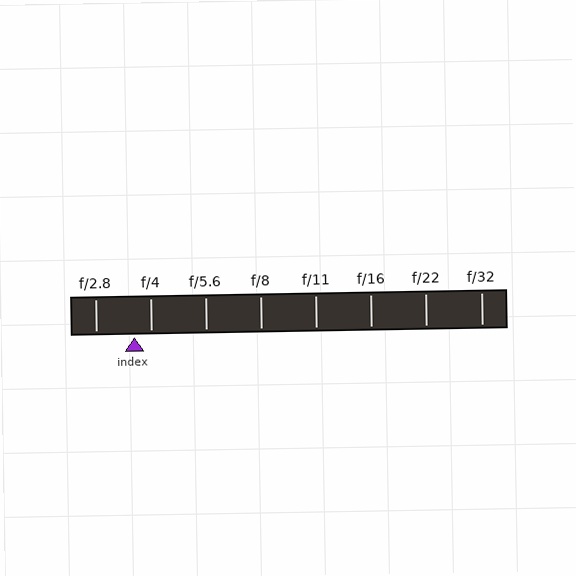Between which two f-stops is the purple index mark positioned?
The index mark is between f/2.8 and f/4.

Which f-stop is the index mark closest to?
The index mark is closest to f/4.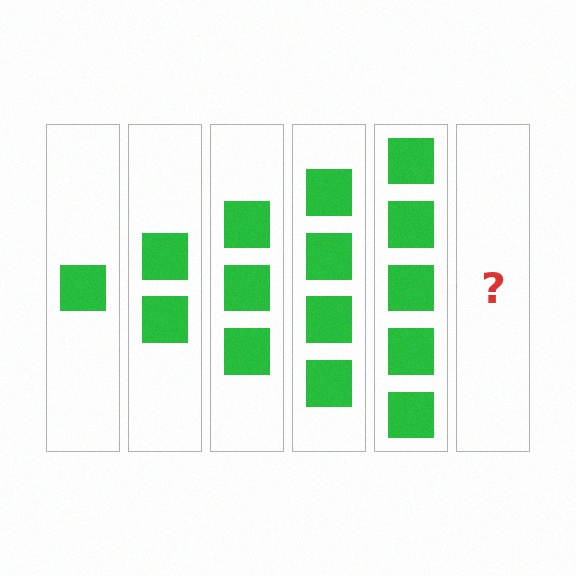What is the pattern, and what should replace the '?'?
The pattern is that each step adds one more square. The '?' should be 6 squares.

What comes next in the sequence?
The next element should be 6 squares.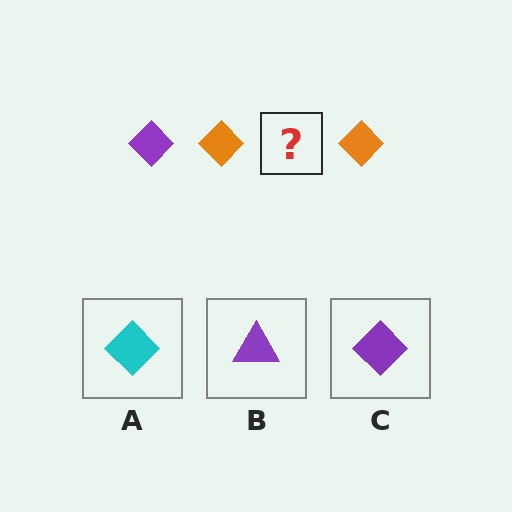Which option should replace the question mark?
Option C.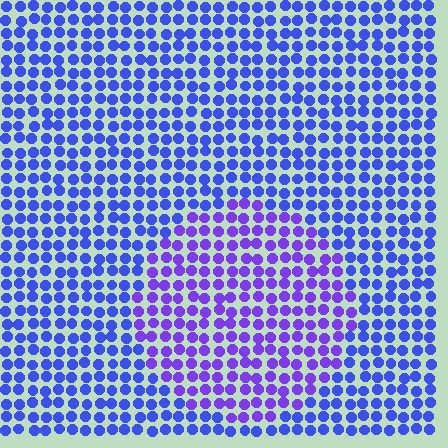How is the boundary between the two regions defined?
The boundary is defined purely by a slight shift in hue (about 30 degrees). Spacing, size, and orientation are identical on both sides.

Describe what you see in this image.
The image is filled with small blue elements in a uniform arrangement. A circle-shaped region is visible where the elements are tinted to a slightly different hue, forming a subtle color boundary.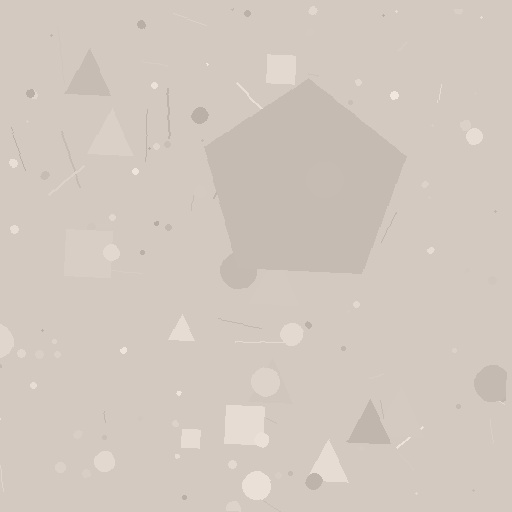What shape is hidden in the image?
A pentagon is hidden in the image.